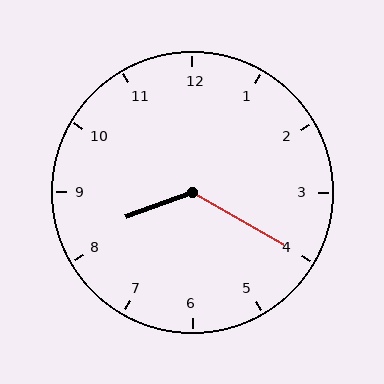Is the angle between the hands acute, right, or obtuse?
It is obtuse.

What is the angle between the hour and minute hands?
Approximately 130 degrees.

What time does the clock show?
8:20.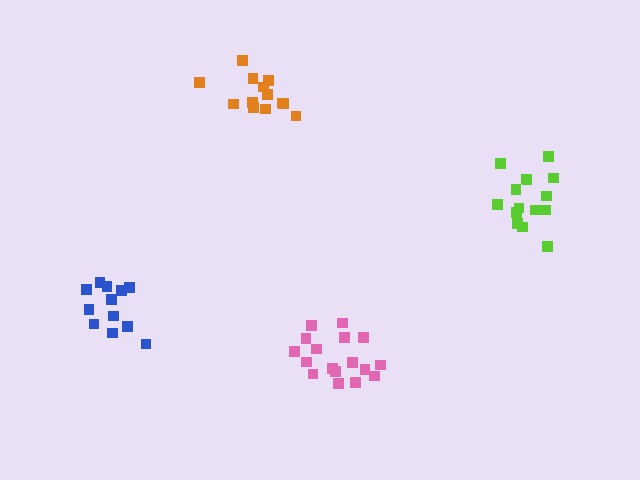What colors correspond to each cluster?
The clusters are colored: pink, blue, lime, orange.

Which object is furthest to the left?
The blue cluster is leftmost.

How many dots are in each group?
Group 1: 17 dots, Group 2: 12 dots, Group 3: 15 dots, Group 4: 13 dots (57 total).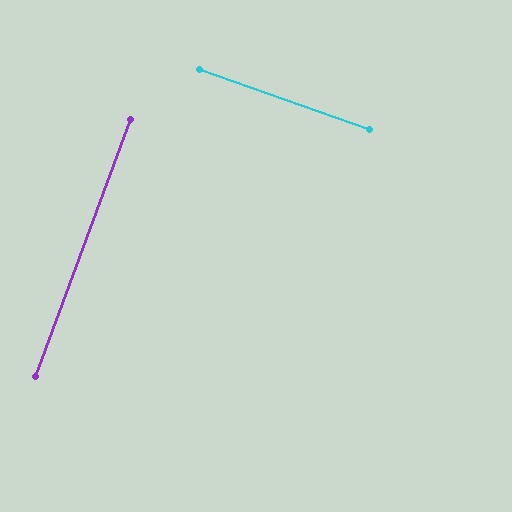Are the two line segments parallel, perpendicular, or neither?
Perpendicular — they meet at approximately 89°.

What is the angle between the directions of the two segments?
Approximately 89 degrees.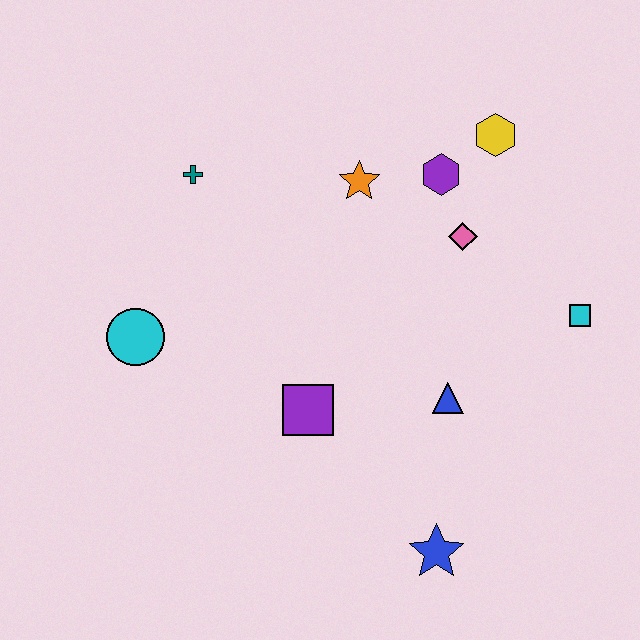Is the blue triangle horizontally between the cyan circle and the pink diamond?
Yes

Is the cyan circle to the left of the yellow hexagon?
Yes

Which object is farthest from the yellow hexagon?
The blue star is farthest from the yellow hexagon.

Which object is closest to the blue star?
The blue triangle is closest to the blue star.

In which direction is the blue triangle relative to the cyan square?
The blue triangle is to the left of the cyan square.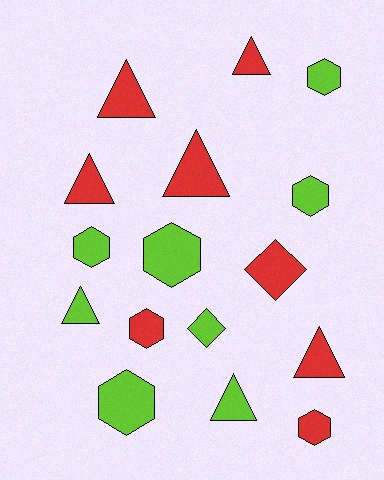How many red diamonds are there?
There is 1 red diamond.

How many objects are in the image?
There are 16 objects.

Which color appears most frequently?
Lime, with 8 objects.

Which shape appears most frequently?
Hexagon, with 7 objects.